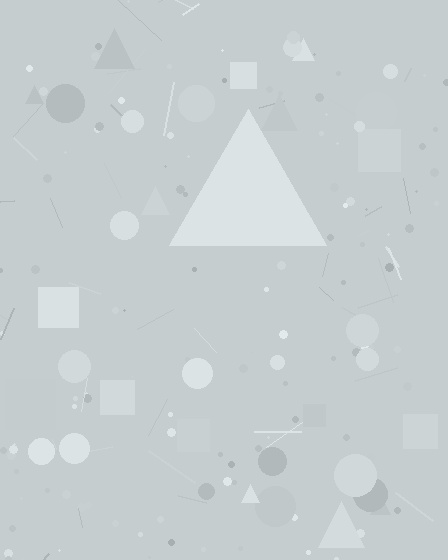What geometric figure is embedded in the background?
A triangle is embedded in the background.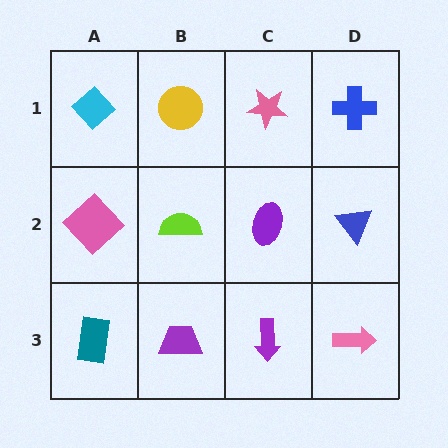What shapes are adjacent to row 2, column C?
A pink star (row 1, column C), a purple arrow (row 3, column C), a lime semicircle (row 2, column B), a blue triangle (row 2, column D).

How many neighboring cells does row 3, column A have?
2.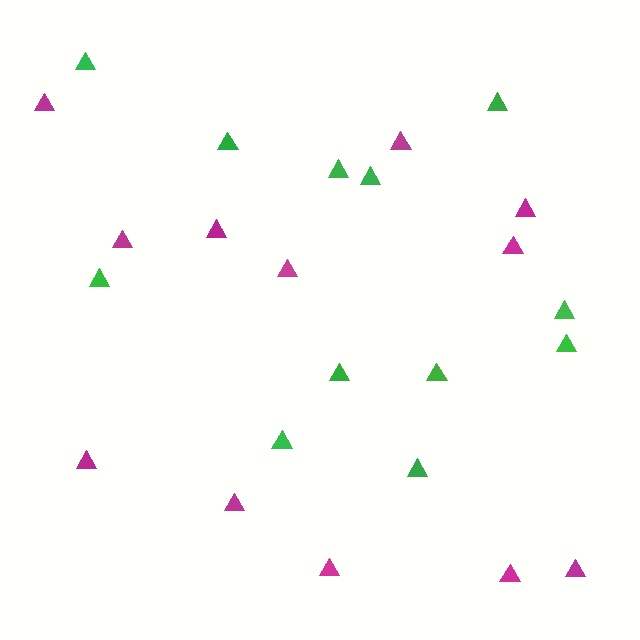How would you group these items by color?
There are 2 groups: one group of green triangles (12) and one group of magenta triangles (12).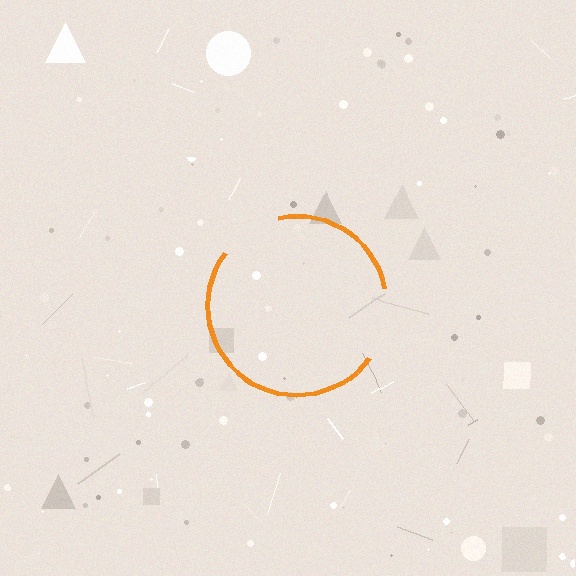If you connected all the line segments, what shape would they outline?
They would outline a circle.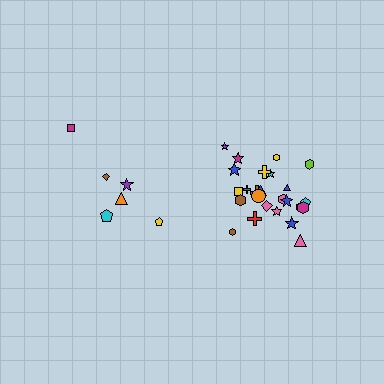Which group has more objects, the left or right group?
The right group.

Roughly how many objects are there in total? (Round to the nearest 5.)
Roughly 30 objects in total.